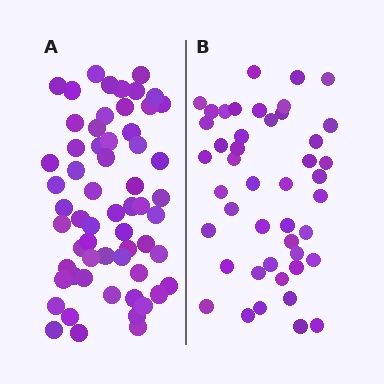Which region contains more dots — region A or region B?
Region A (the left region) has more dots.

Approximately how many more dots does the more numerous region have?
Region A has approximately 15 more dots than region B.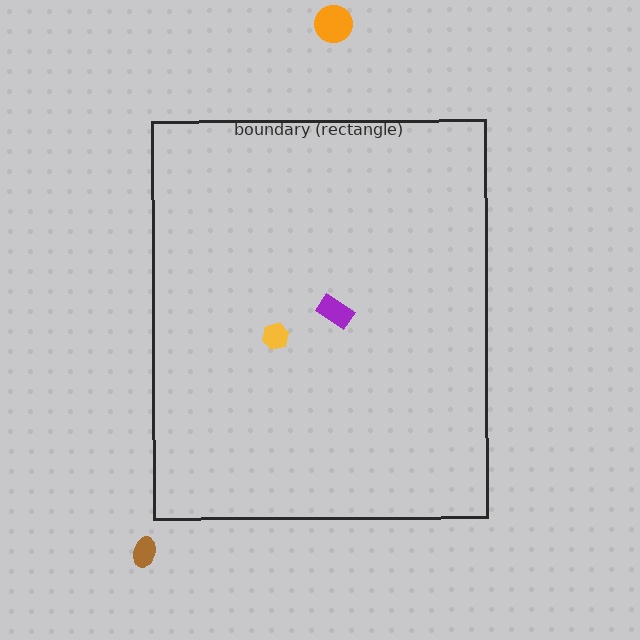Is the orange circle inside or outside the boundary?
Outside.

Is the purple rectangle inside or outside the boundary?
Inside.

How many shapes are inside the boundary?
2 inside, 2 outside.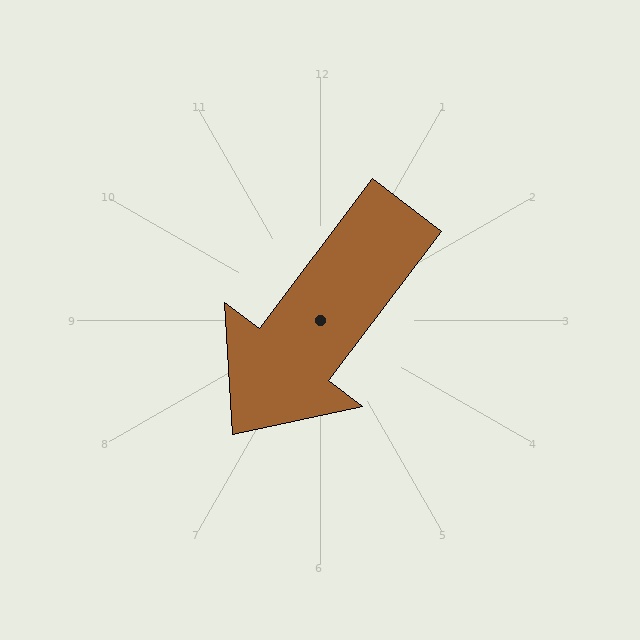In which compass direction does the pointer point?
Southwest.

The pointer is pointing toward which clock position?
Roughly 7 o'clock.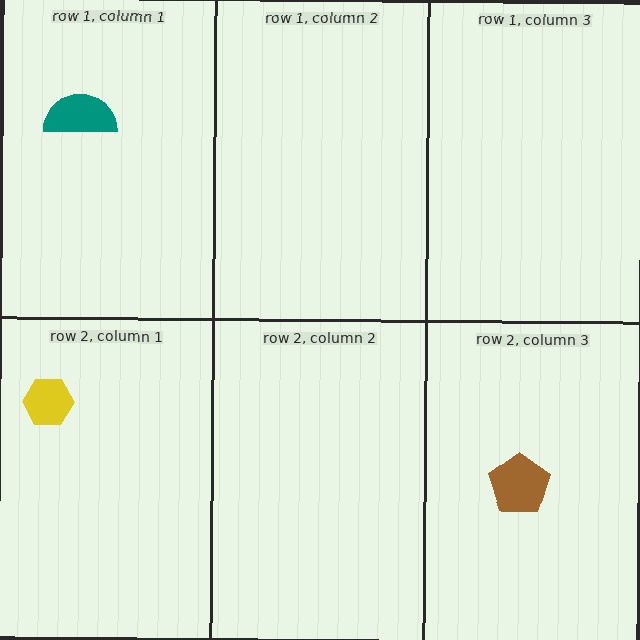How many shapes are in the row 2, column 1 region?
1.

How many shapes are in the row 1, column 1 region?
1.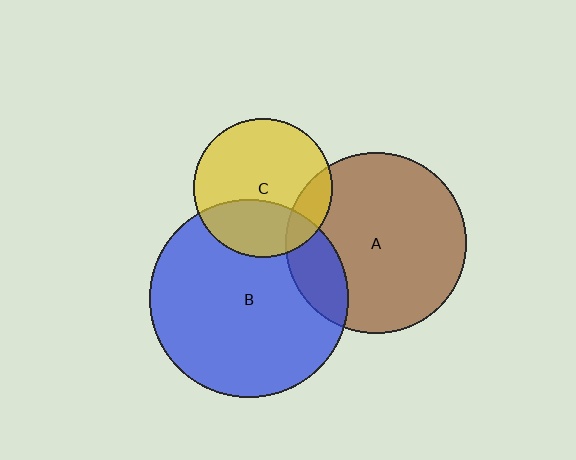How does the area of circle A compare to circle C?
Approximately 1.7 times.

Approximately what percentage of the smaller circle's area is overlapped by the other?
Approximately 15%.